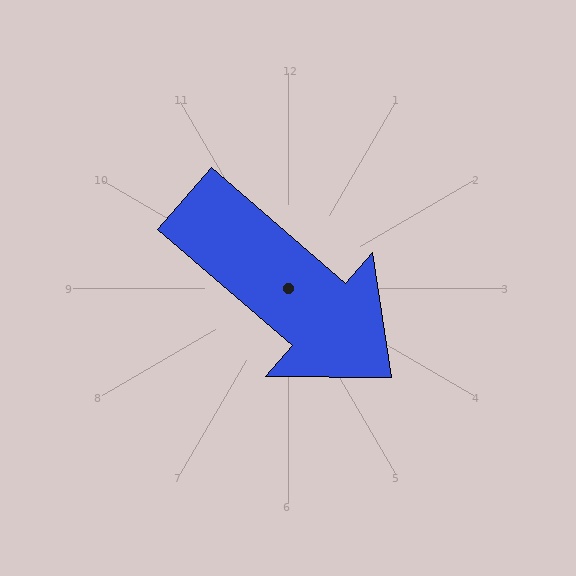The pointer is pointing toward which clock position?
Roughly 4 o'clock.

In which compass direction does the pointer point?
Southeast.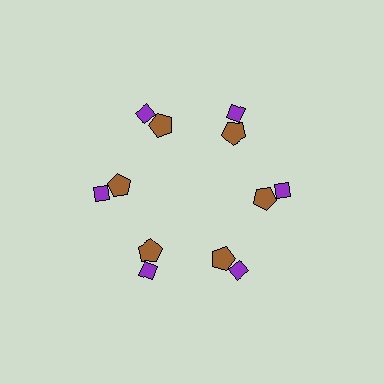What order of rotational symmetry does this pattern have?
This pattern has 6-fold rotational symmetry.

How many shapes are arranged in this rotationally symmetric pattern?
There are 12 shapes, arranged in 6 groups of 2.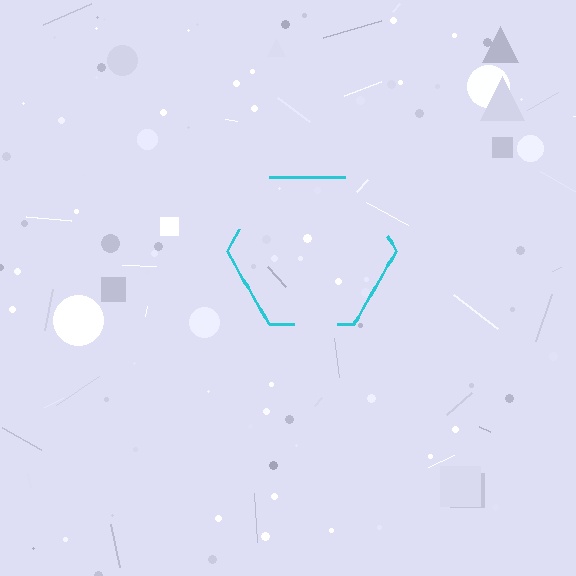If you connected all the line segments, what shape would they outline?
They would outline a hexagon.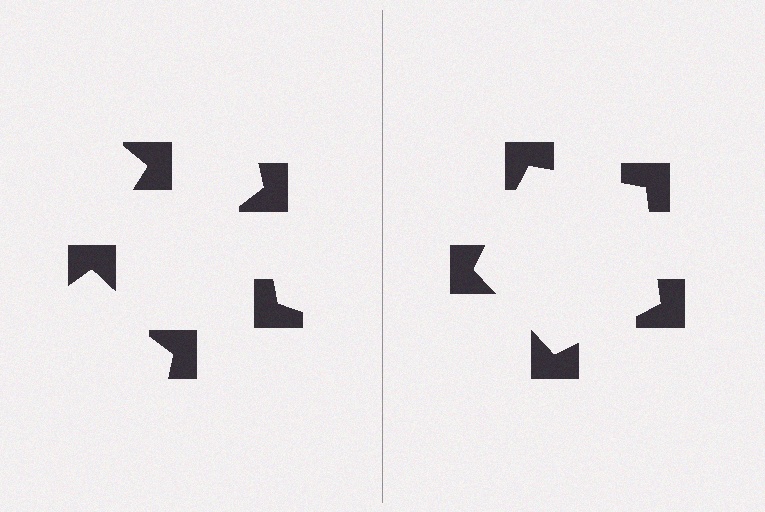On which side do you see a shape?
An illusory pentagon appears on the right side. On the left side the wedge cuts are rotated, so no coherent shape forms.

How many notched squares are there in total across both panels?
10 — 5 on each side.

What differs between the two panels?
The notched squares are positioned identically on both sides; only the wedge orientations differ. On the right they align to a pentagon; on the left they are misaligned.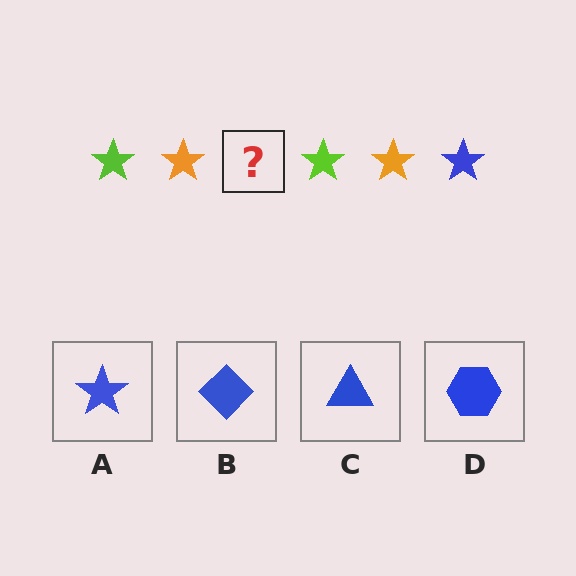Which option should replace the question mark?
Option A.